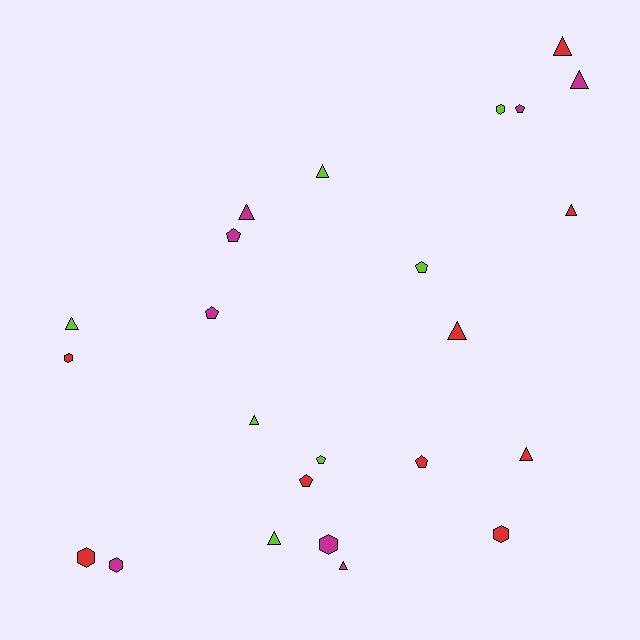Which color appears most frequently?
Red, with 9 objects.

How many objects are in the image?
There are 24 objects.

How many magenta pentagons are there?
There are 3 magenta pentagons.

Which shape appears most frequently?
Triangle, with 11 objects.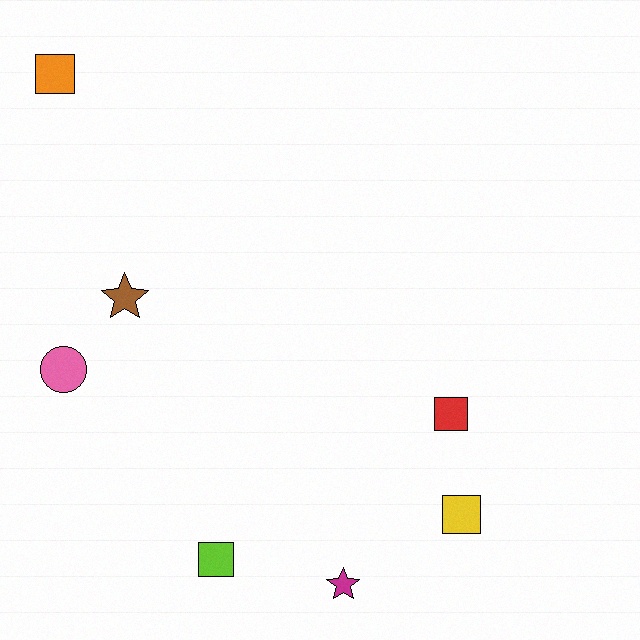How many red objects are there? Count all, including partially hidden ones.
There is 1 red object.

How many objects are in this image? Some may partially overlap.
There are 7 objects.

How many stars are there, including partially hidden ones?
There are 2 stars.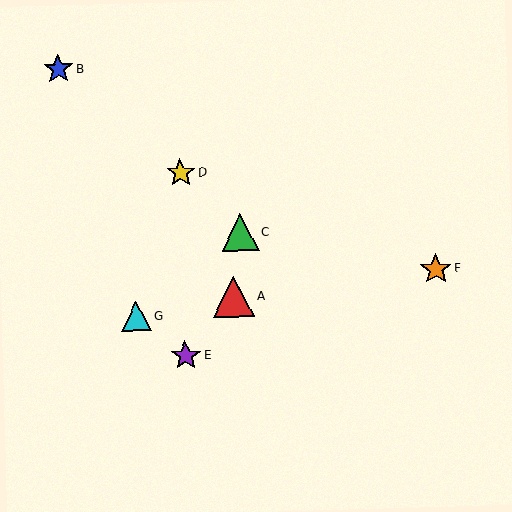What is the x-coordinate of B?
Object B is at x≈58.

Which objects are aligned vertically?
Objects D, E are aligned vertically.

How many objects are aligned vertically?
2 objects (D, E) are aligned vertically.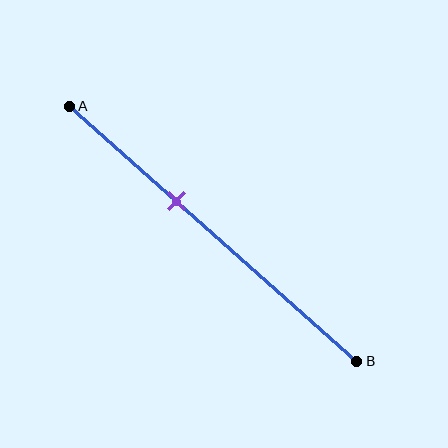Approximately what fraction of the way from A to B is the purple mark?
The purple mark is approximately 35% of the way from A to B.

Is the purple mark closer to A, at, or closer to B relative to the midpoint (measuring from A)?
The purple mark is closer to point A than the midpoint of segment AB.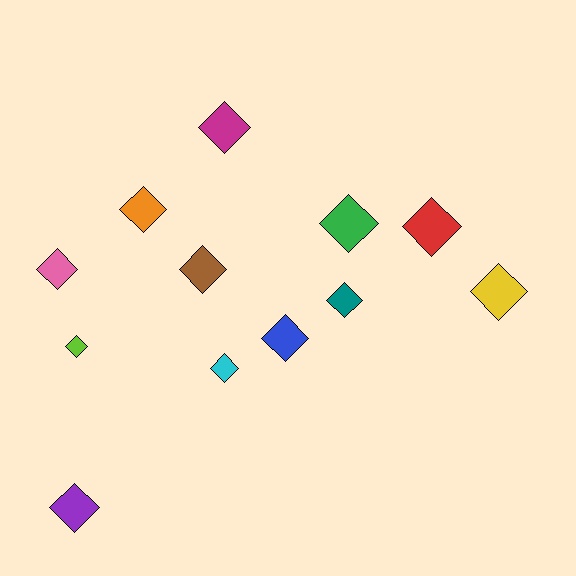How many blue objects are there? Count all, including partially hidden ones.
There is 1 blue object.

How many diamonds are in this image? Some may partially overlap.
There are 12 diamonds.